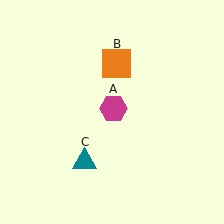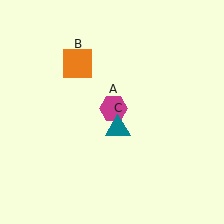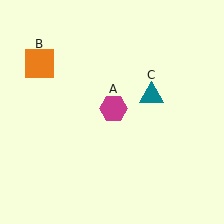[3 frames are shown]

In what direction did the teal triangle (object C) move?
The teal triangle (object C) moved up and to the right.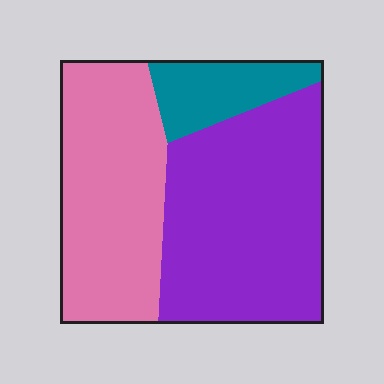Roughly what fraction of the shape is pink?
Pink takes up about three eighths (3/8) of the shape.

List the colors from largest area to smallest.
From largest to smallest: purple, pink, teal.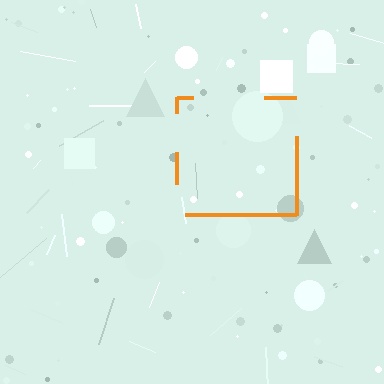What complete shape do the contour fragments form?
The contour fragments form a square.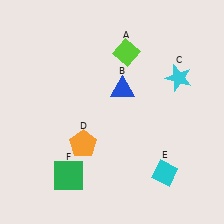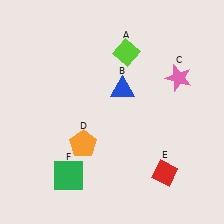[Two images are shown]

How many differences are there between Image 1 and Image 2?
There are 2 differences between the two images.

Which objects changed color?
C changed from cyan to pink. E changed from cyan to red.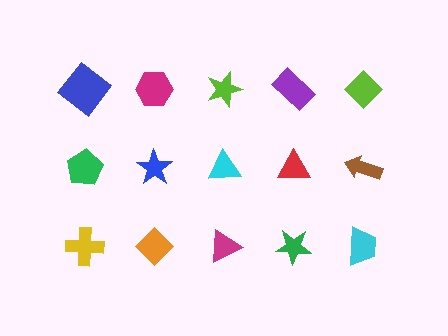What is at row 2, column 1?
A green pentagon.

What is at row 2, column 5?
A brown arrow.